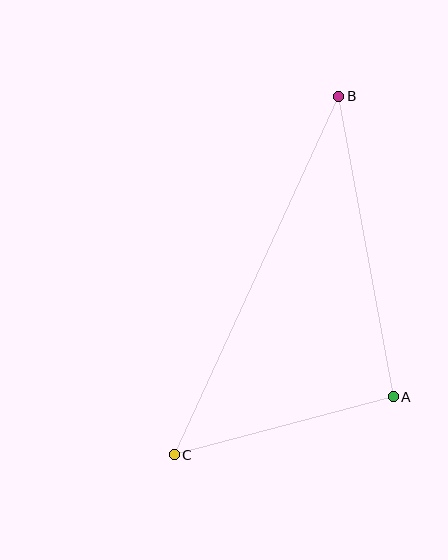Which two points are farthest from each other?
Points B and C are farthest from each other.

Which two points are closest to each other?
Points A and C are closest to each other.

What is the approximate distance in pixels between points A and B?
The distance between A and B is approximately 306 pixels.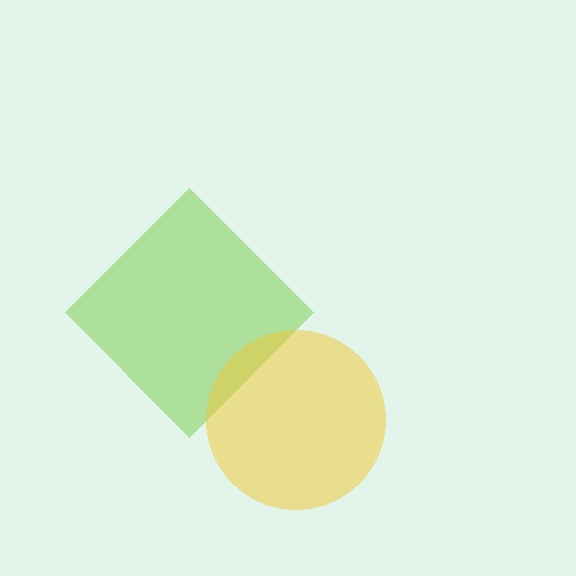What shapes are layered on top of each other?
The layered shapes are: a lime diamond, a yellow circle.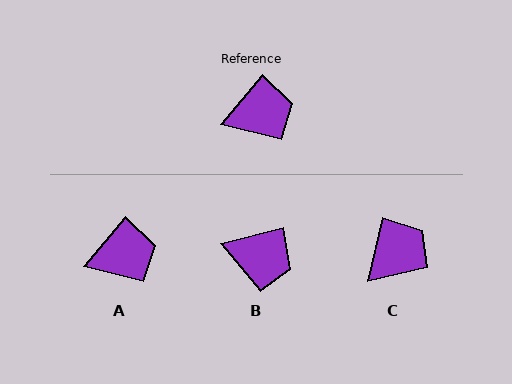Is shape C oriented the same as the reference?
No, it is off by about 26 degrees.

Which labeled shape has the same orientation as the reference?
A.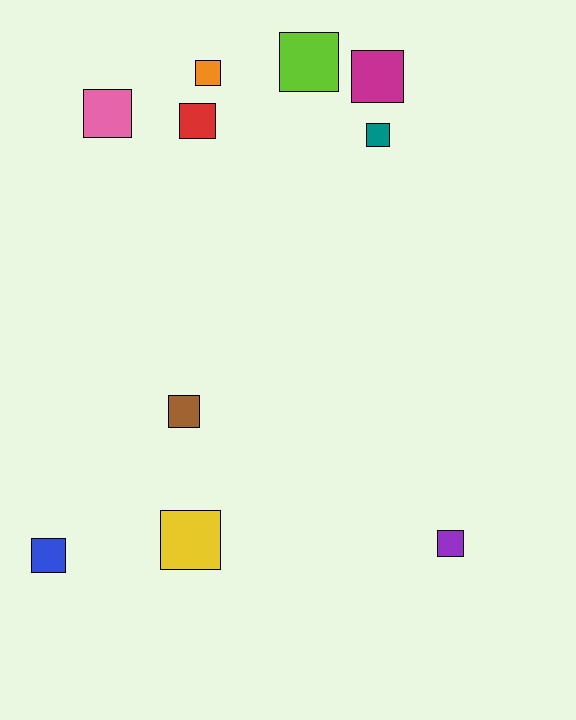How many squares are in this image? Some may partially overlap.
There are 10 squares.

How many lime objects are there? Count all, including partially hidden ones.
There is 1 lime object.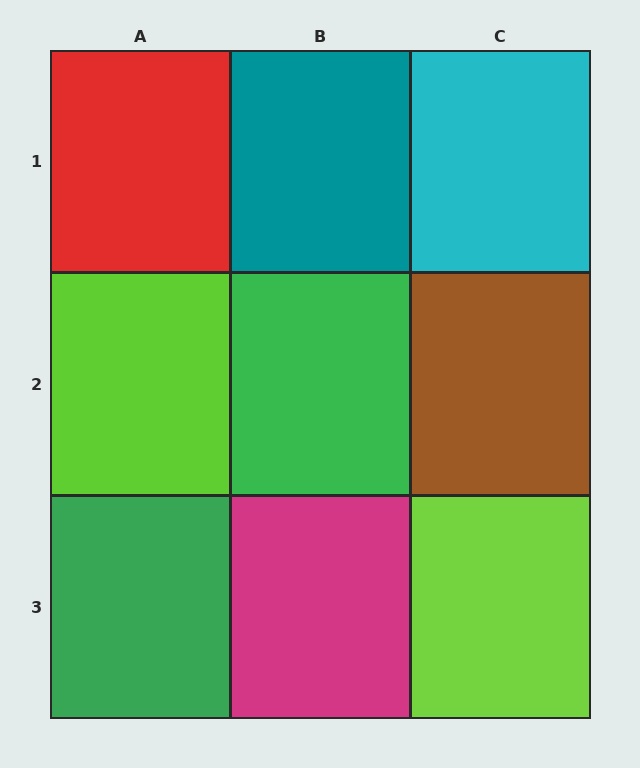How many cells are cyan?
1 cell is cyan.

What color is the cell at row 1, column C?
Cyan.